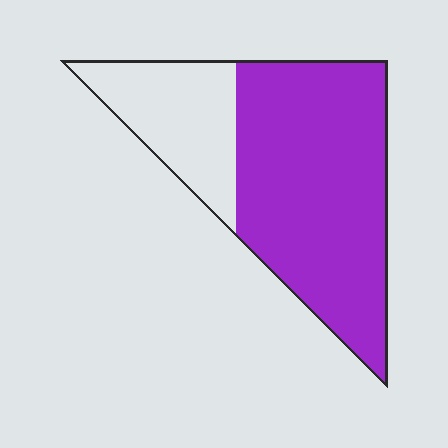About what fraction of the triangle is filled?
About three quarters (3/4).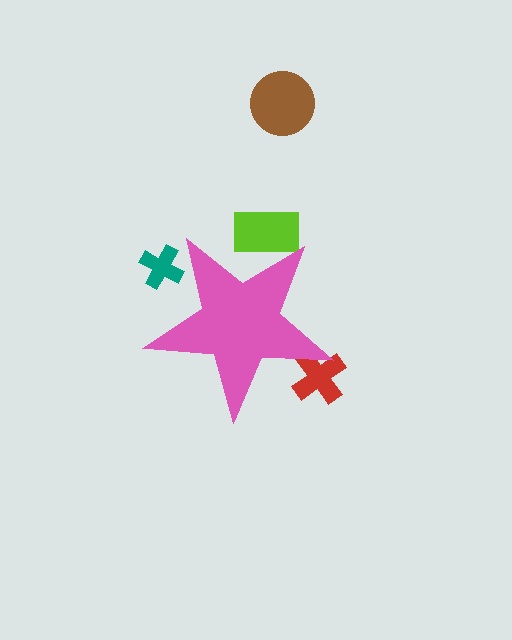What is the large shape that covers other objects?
A pink star.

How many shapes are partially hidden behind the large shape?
3 shapes are partially hidden.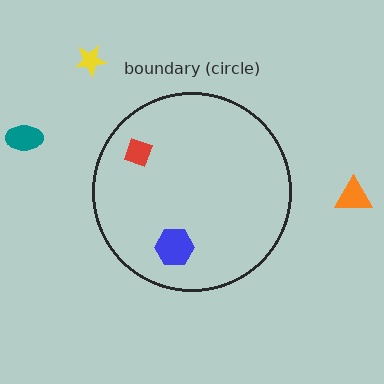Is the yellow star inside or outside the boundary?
Outside.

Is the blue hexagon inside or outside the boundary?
Inside.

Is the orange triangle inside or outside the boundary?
Outside.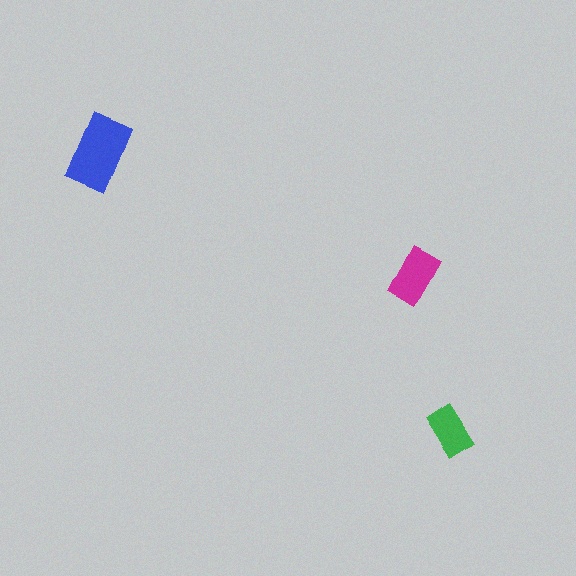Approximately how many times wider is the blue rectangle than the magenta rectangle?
About 1.5 times wider.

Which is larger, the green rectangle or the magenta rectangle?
The magenta one.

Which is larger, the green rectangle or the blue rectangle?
The blue one.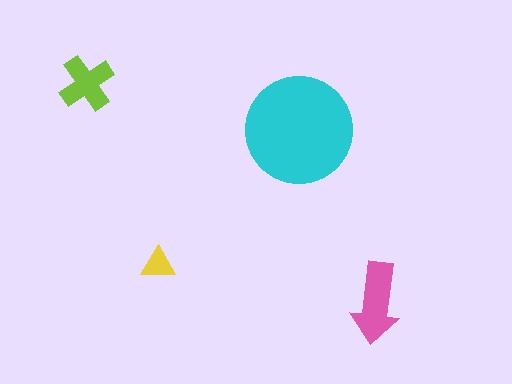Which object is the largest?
The cyan circle.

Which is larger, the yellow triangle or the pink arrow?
The pink arrow.